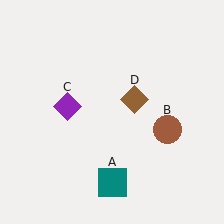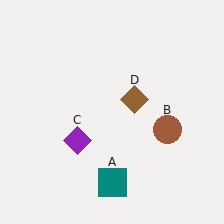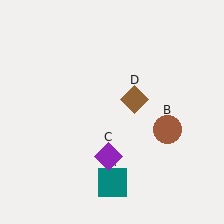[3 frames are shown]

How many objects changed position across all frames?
1 object changed position: purple diamond (object C).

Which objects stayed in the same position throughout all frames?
Teal square (object A) and brown circle (object B) and brown diamond (object D) remained stationary.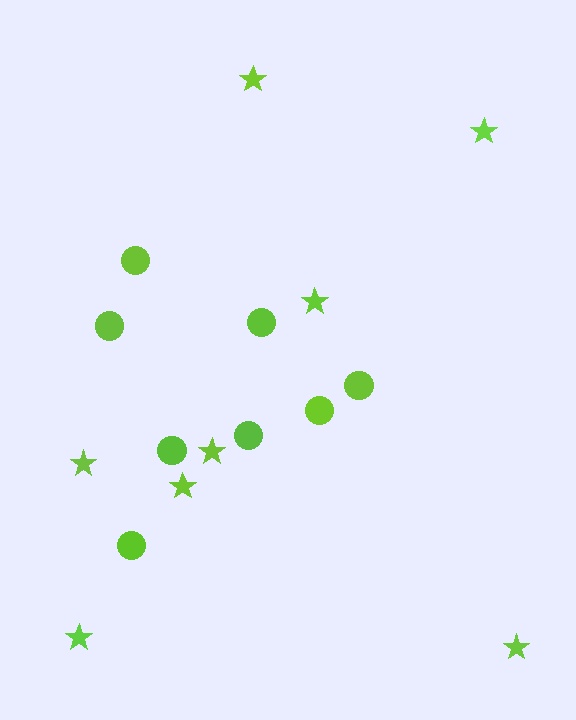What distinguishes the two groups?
There are 2 groups: one group of circles (8) and one group of stars (8).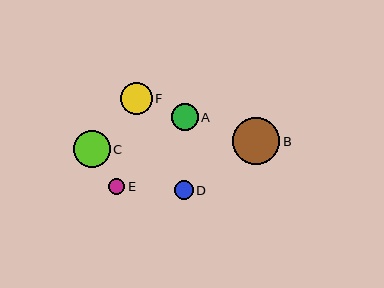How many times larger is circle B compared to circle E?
Circle B is approximately 2.9 times the size of circle E.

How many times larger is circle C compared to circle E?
Circle C is approximately 2.3 times the size of circle E.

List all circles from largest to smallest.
From largest to smallest: B, C, F, A, D, E.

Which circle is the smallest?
Circle E is the smallest with a size of approximately 16 pixels.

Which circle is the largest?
Circle B is the largest with a size of approximately 47 pixels.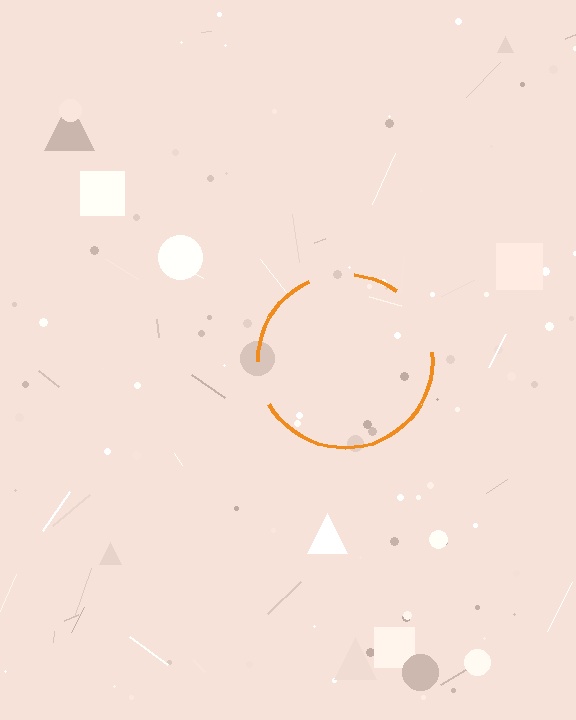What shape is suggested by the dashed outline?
The dashed outline suggests a circle.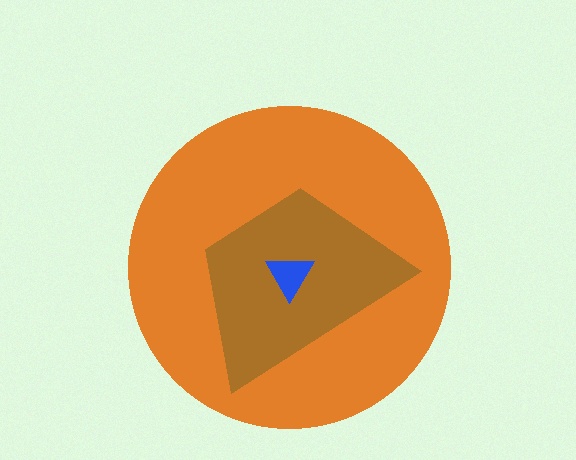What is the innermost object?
The blue triangle.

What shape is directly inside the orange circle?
The brown trapezoid.